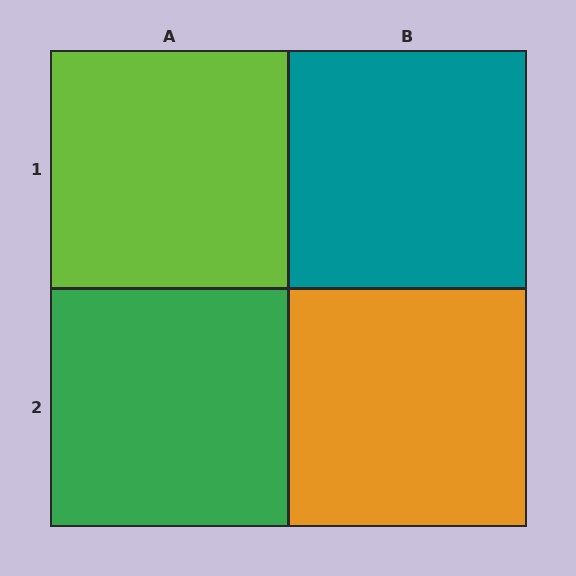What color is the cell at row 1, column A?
Lime.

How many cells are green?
1 cell is green.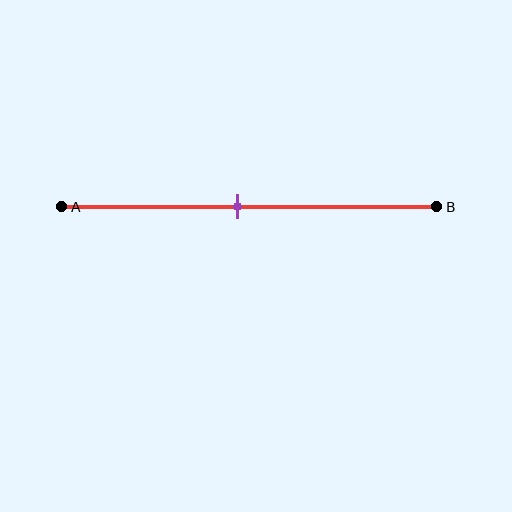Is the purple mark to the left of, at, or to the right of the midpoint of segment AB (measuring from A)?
The purple mark is to the left of the midpoint of segment AB.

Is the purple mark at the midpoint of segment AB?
No, the mark is at about 45% from A, not at the 50% midpoint.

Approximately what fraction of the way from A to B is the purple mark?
The purple mark is approximately 45% of the way from A to B.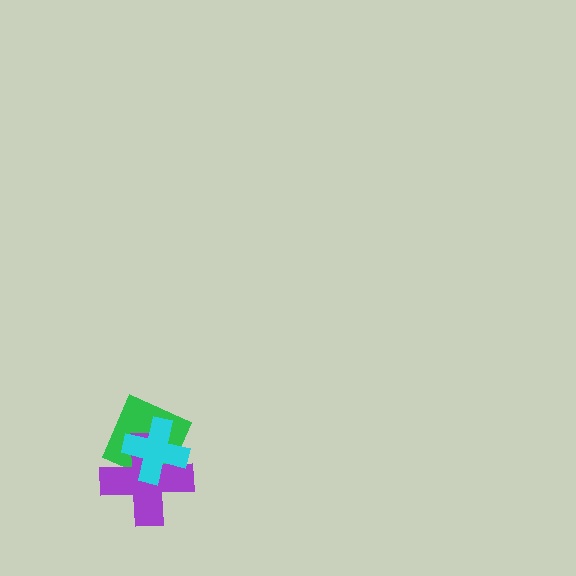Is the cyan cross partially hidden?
No, no other shape covers it.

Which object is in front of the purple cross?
The cyan cross is in front of the purple cross.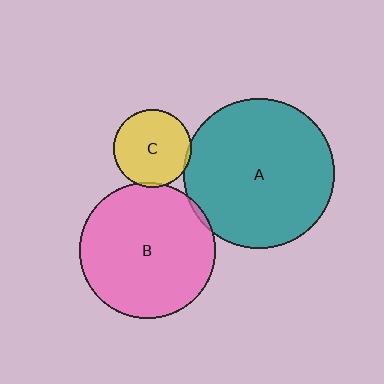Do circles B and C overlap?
Yes.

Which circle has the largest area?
Circle A (teal).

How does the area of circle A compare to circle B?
Approximately 1.2 times.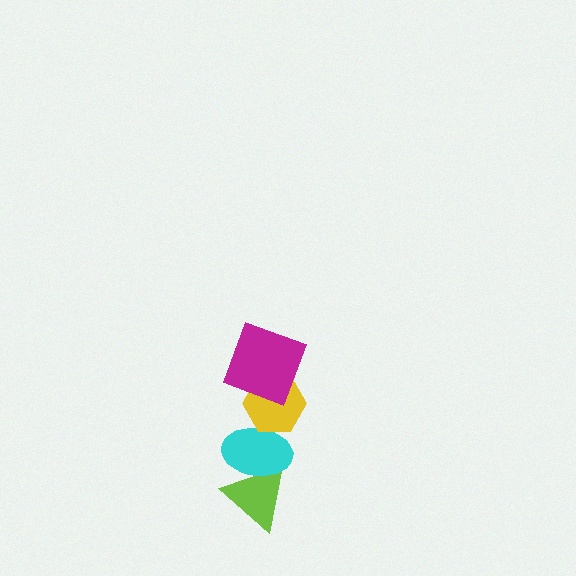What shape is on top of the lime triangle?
The cyan ellipse is on top of the lime triangle.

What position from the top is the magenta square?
The magenta square is 1st from the top.